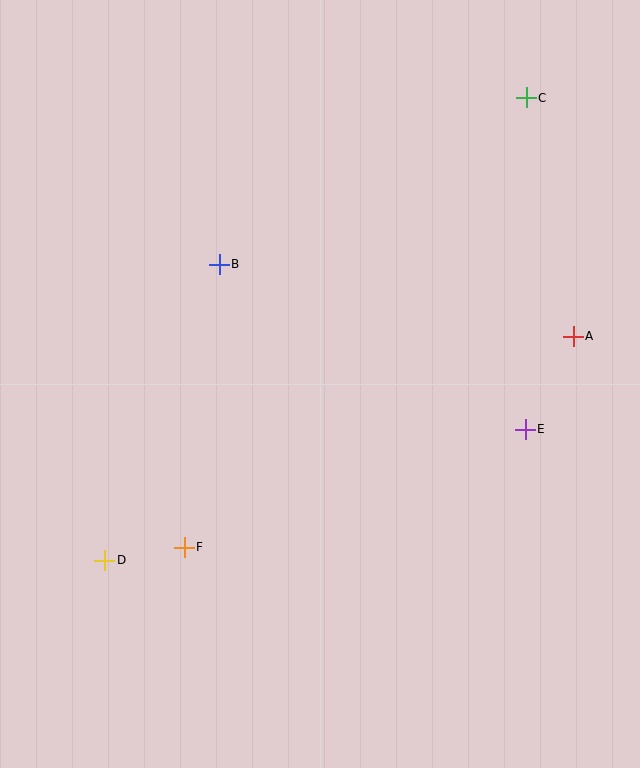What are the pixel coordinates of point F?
Point F is at (184, 547).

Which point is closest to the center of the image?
Point B at (219, 264) is closest to the center.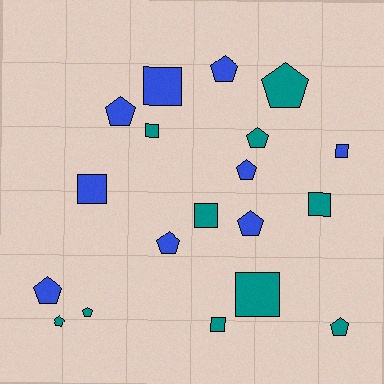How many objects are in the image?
There are 19 objects.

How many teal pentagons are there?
There are 5 teal pentagons.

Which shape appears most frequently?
Pentagon, with 11 objects.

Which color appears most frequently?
Teal, with 10 objects.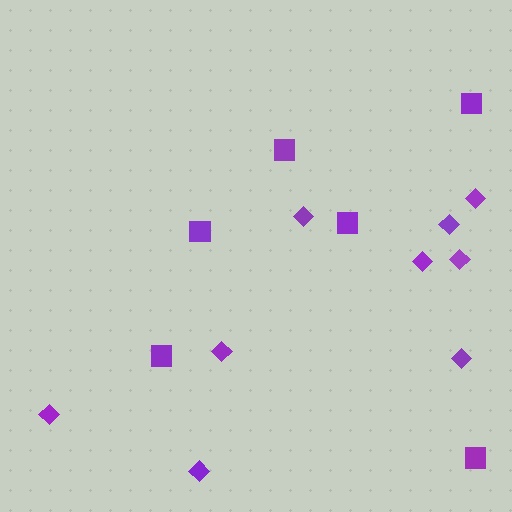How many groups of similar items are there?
There are 2 groups: one group of squares (6) and one group of diamonds (9).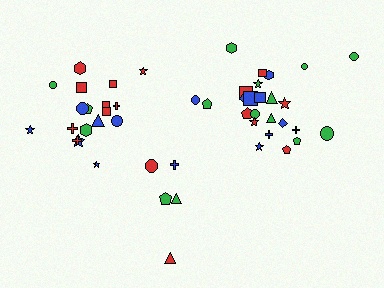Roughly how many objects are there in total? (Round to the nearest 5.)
Roughly 50 objects in total.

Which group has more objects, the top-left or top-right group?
The top-right group.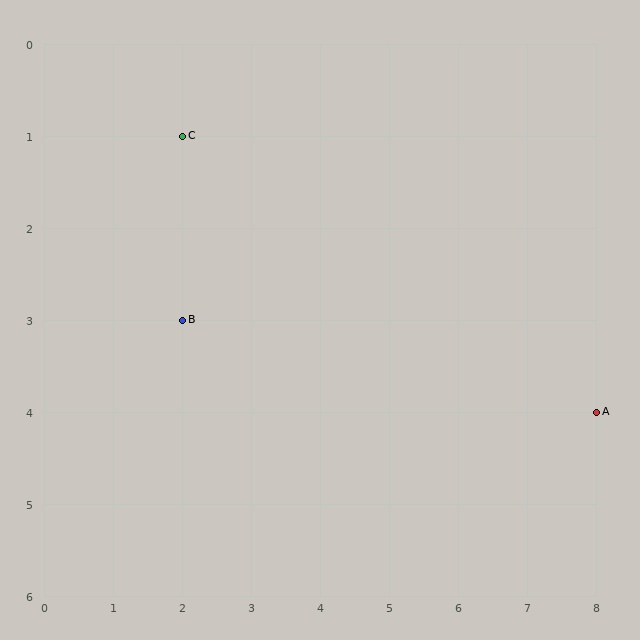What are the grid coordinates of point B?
Point B is at grid coordinates (2, 3).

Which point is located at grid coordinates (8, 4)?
Point A is at (8, 4).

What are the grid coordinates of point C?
Point C is at grid coordinates (2, 1).